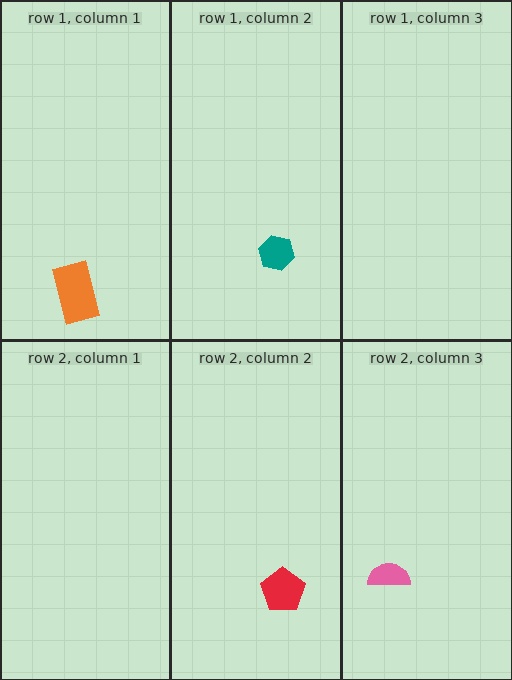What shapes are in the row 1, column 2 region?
The teal hexagon.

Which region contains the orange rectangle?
The row 1, column 1 region.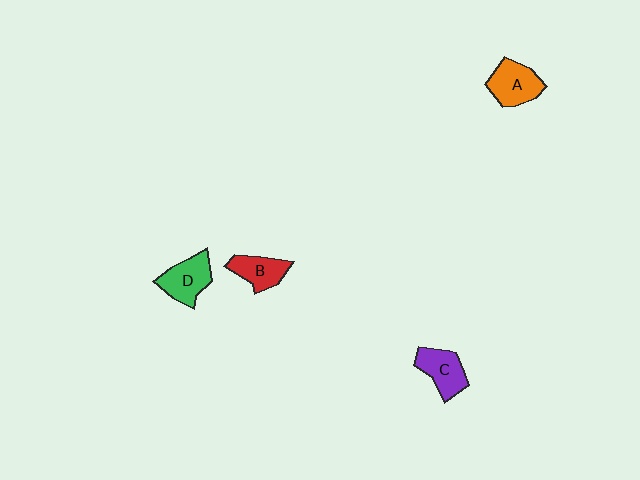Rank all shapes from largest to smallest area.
From largest to smallest: A (orange), D (green), C (purple), B (red).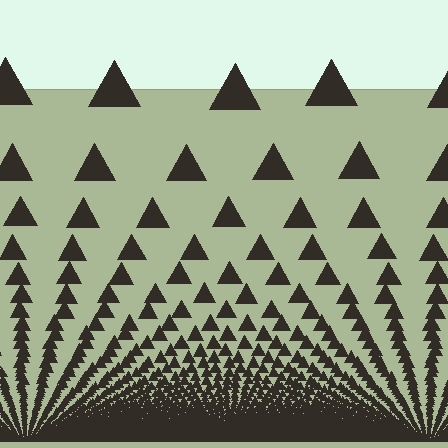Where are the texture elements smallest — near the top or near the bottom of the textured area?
Near the bottom.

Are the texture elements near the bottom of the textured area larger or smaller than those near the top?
Smaller. The gradient is inverted — elements near the bottom are smaller and denser.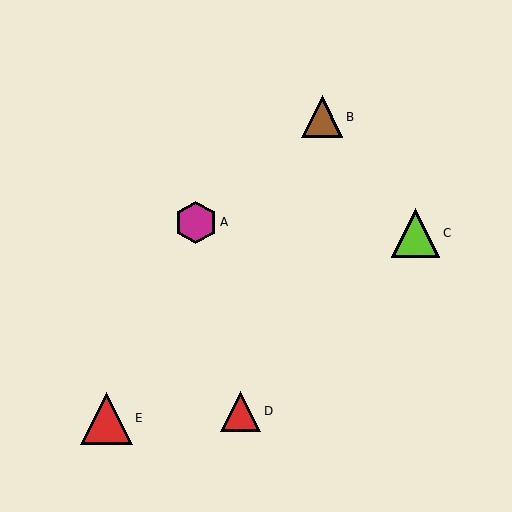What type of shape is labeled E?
Shape E is a red triangle.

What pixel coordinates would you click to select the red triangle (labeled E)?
Click at (106, 418) to select the red triangle E.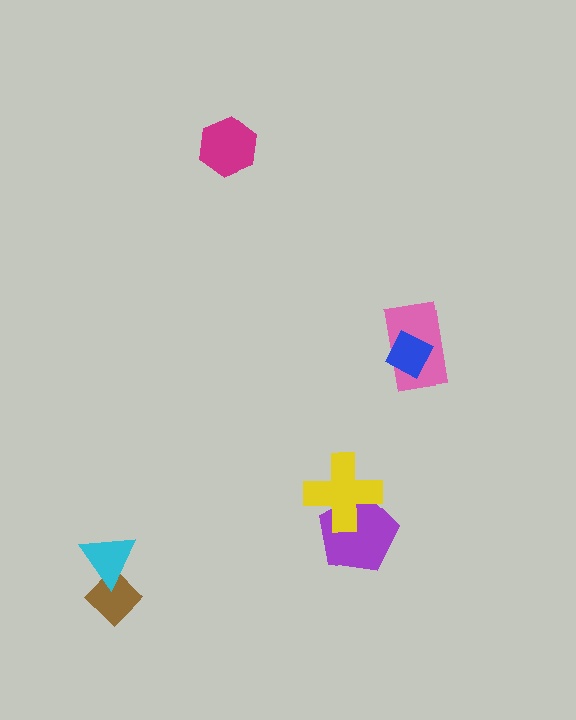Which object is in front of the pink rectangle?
The blue diamond is in front of the pink rectangle.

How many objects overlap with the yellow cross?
1 object overlaps with the yellow cross.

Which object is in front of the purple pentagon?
The yellow cross is in front of the purple pentagon.